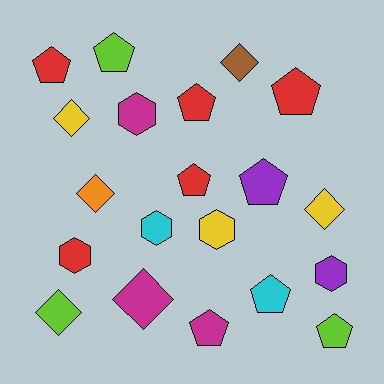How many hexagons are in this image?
There are 5 hexagons.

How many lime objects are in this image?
There are 3 lime objects.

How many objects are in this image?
There are 20 objects.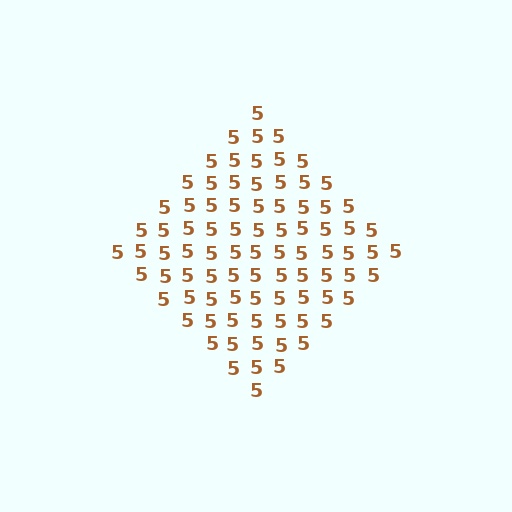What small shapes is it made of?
It is made of small digit 5's.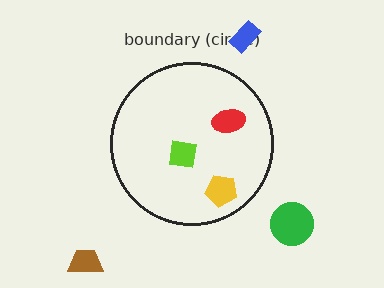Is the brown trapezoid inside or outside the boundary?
Outside.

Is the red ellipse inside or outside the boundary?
Inside.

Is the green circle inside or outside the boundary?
Outside.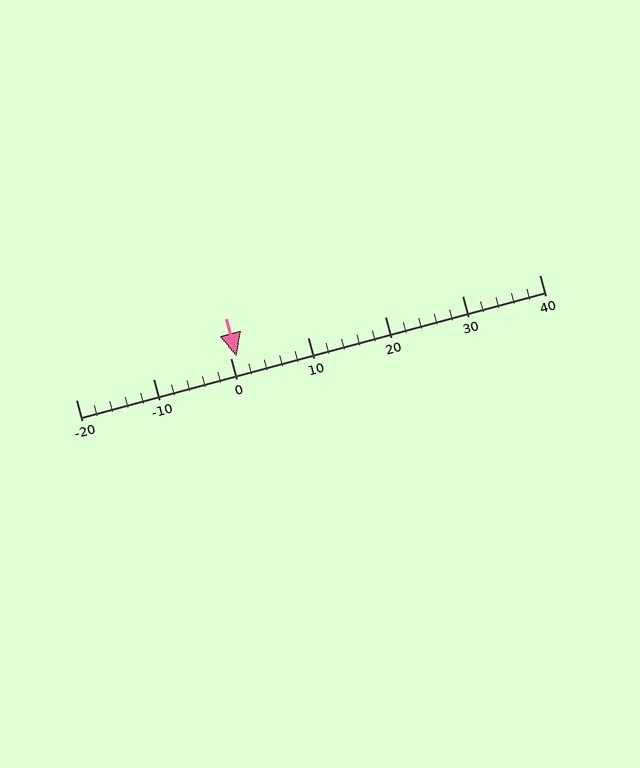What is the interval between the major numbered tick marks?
The major tick marks are spaced 10 units apart.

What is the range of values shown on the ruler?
The ruler shows values from -20 to 40.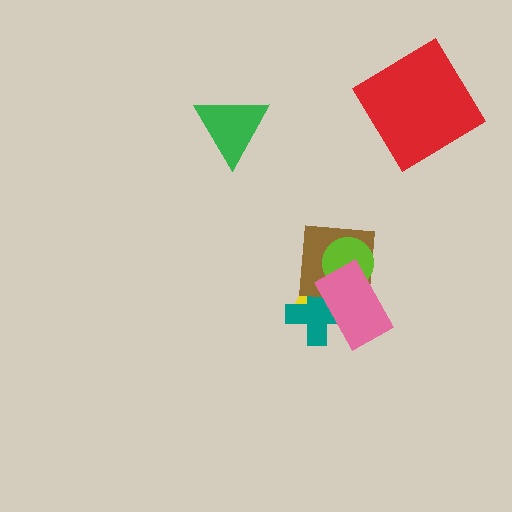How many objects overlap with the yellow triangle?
4 objects overlap with the yellow triangle.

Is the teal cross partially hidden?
Yes, it is partially covered by another shape.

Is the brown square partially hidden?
Yes, it is partially covered by another shape.